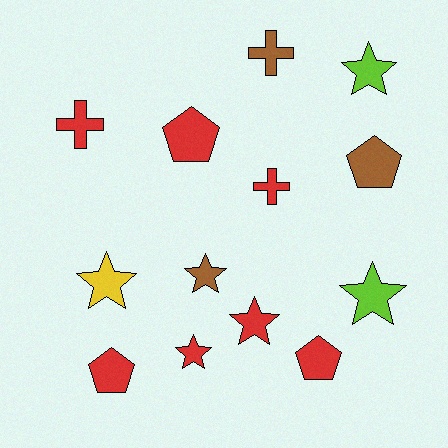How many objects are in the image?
There are 13 objects.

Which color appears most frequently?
Red, with 7 objects.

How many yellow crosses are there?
There are no yellow crosses.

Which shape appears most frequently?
Star, with 6 objects.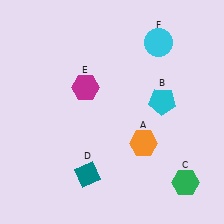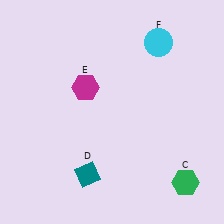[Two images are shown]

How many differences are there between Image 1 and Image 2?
There are 2 differences between the two images.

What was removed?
The orange hexagon (A), the cyan pentagon (B) were removed in Image 2.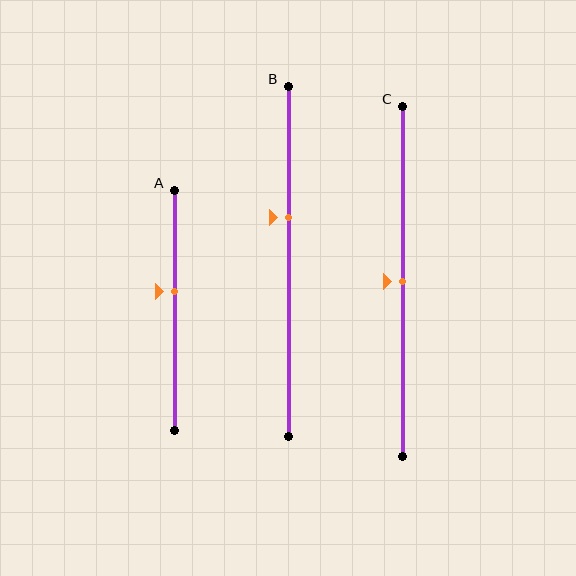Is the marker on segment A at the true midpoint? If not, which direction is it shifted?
No, the marker on segment A is shifted upward by about 8% of the segment length.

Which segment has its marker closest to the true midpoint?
Segment C has its marker closest to the true midpoint.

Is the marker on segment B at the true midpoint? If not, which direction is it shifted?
No, the marker on segment B is shifted upward by about 13% of the segment length.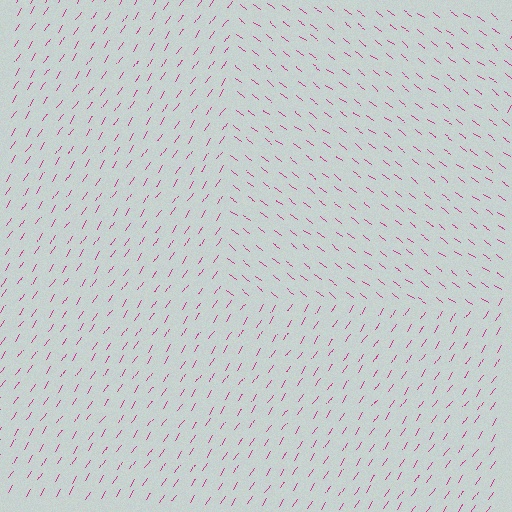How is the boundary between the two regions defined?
The boundary is defined purely by a change in line orientation (approximately 86 degrees difference). All lines are the same color and thickness.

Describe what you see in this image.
The image is filled with small magenta line segments. A rectangle region in the image has lines oriented differently from the surrounding lines, creating a visible texture boundary.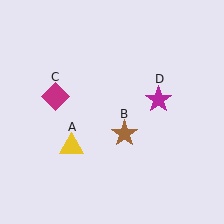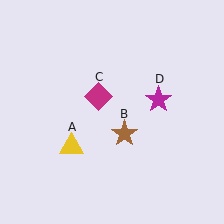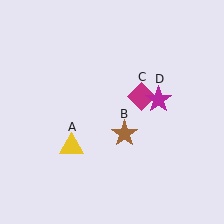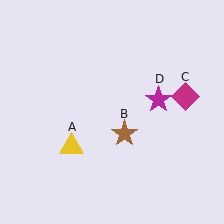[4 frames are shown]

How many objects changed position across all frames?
1 object changed position: magenta diamond (object C).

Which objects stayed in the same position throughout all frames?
Yellow triangle (object A) and brown star (object B) and magenta star (object D) remained stationary.